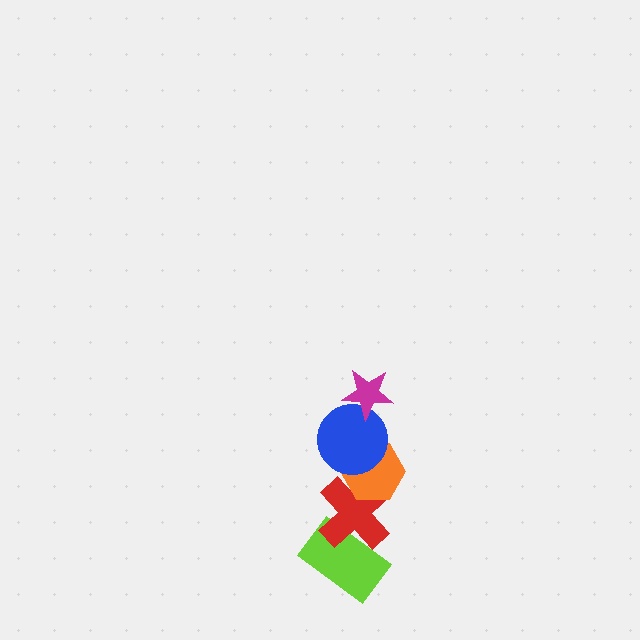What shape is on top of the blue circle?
The magenta star is on top of the blue circle.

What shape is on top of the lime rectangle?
The red cross is on top of the lime rectangle.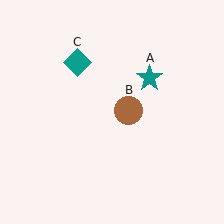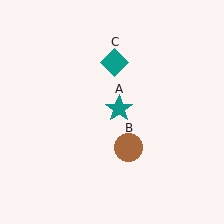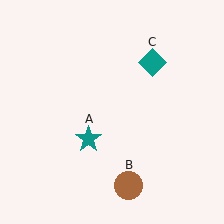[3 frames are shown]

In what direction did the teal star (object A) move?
The teal star (object A) moved down and to the left.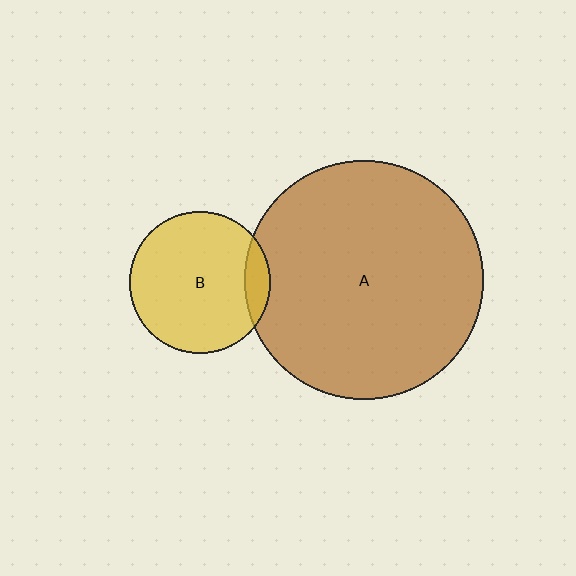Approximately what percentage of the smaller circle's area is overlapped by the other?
Approximately 10%.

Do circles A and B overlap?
Yes.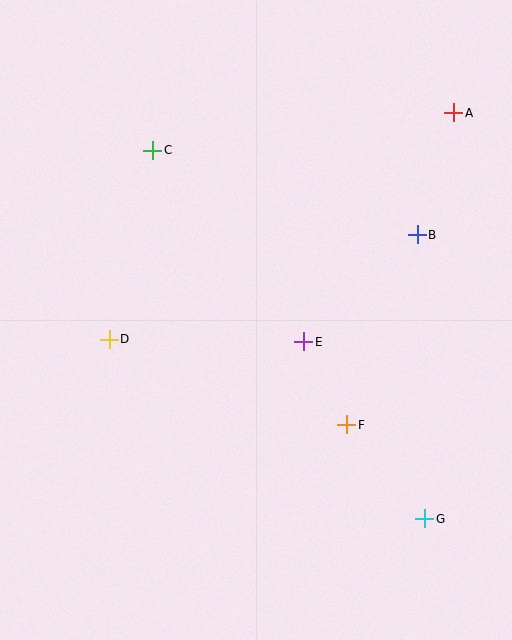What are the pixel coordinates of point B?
Point B is at (417, 235).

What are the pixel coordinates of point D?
Point D is at (109, 339).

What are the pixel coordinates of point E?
Point E is at (304, 342).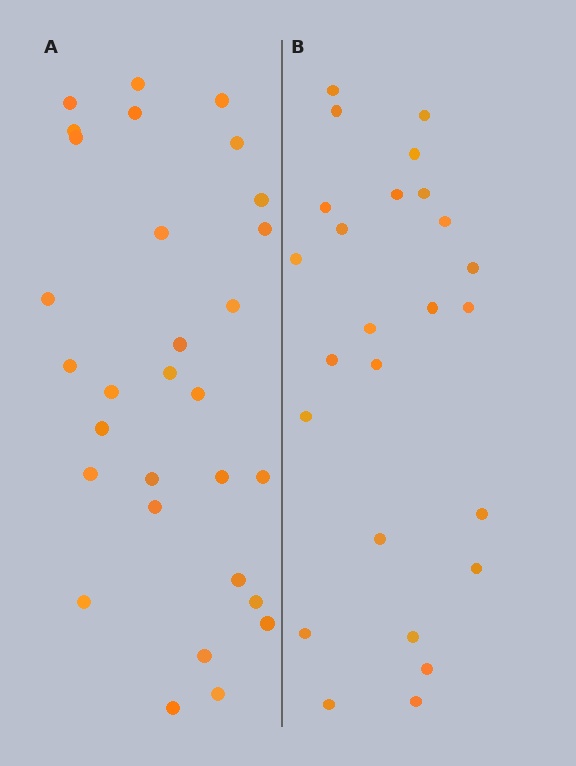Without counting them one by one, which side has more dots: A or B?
Region A (the left region) has more dots.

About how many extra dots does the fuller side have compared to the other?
Region A has about 5 more dots than region B.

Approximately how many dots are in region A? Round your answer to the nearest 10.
About 30 dots.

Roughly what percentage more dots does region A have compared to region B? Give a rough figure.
About 20% more.